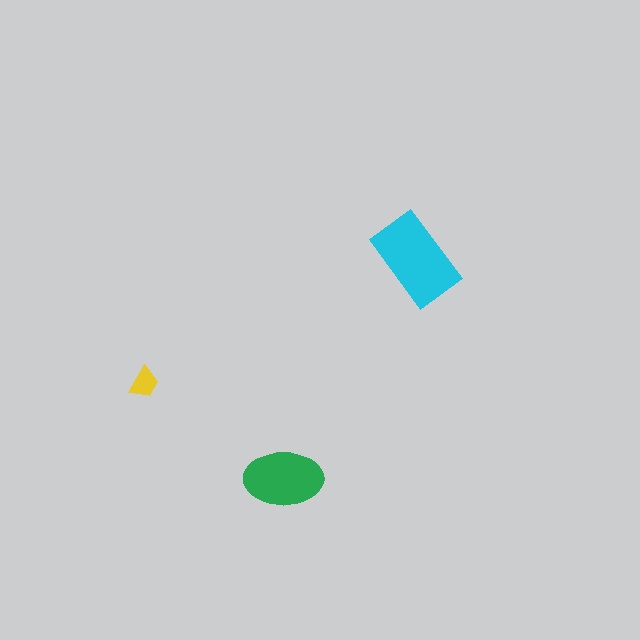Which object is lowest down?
The green ellipse is bottommost.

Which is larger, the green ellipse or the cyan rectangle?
The cyan rectangle.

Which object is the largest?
The cyan rectangle.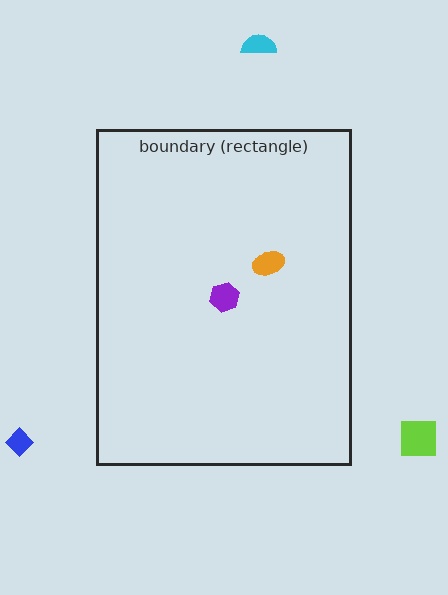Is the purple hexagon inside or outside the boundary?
Inside.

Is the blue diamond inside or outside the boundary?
Outside.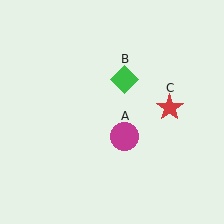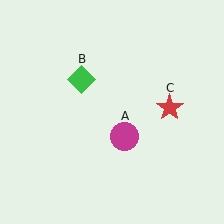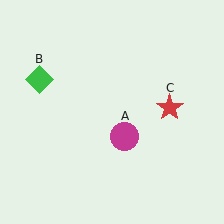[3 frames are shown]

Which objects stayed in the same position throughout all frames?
Magenta circle (object A) and red star (object C) remained stationary.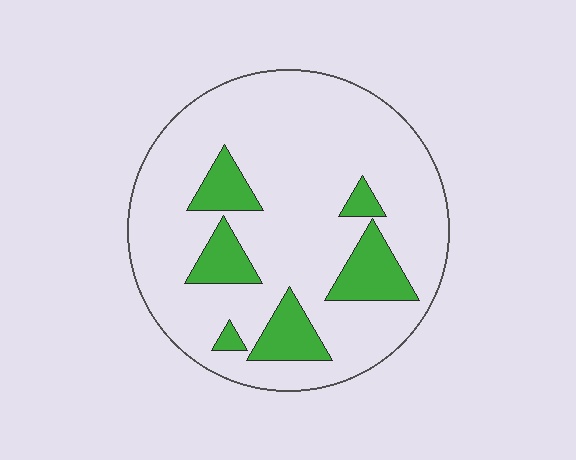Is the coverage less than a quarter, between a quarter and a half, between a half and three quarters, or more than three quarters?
Less than a quarter.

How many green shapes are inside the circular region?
6.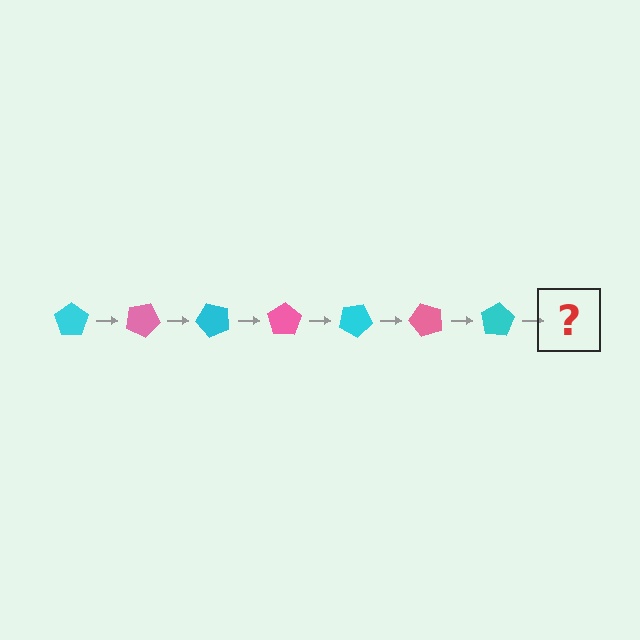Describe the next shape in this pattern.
It should be a pink pentagon, rotated 175 degrees from the start.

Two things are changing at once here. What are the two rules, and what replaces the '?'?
The two rules are that it rotates 25 degrees each step and the color cycles through cyan and pink. The '?' should be a pink pentagon, rotated 175 degrees from the start.